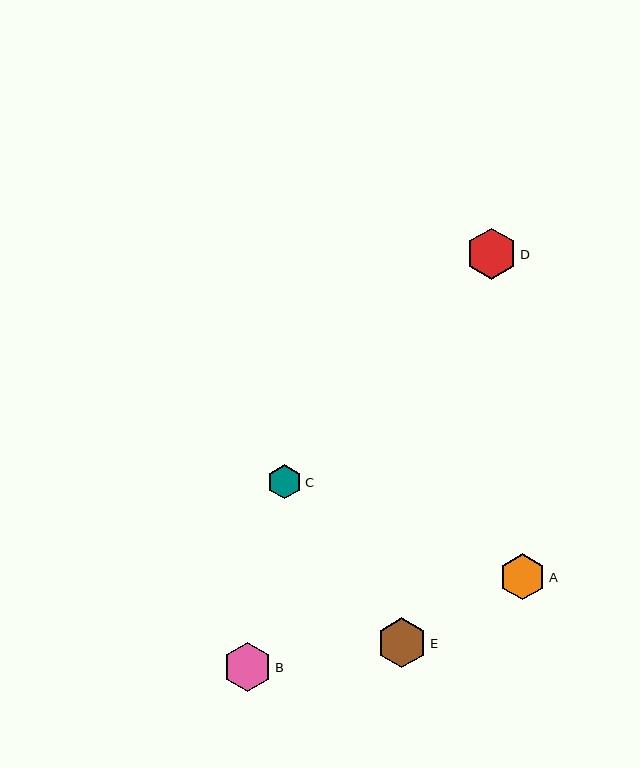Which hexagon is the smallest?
Hexagon C is the smallest with a size of approximately 34 pixels.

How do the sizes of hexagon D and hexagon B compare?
Hexagon D and hexagon B are approximately the same size.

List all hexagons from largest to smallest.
From largest to smallest: D, E, B, A, C.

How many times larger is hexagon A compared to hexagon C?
Hexagon A is approximately 1.4 times the size of hexagon C.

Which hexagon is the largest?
Hexagon D is the largest with a size of approximately 51 pixels.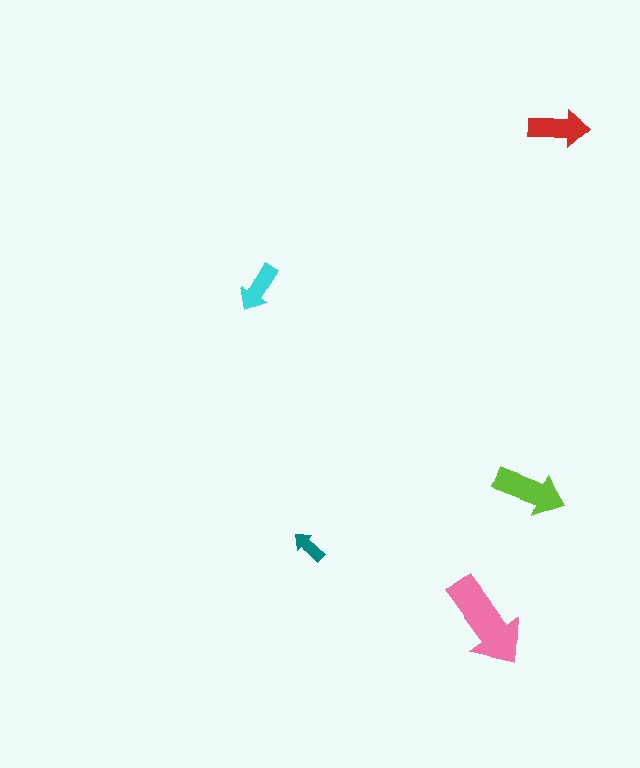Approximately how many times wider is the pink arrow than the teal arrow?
About 3 times wider.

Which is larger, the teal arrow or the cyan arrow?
The cyan one.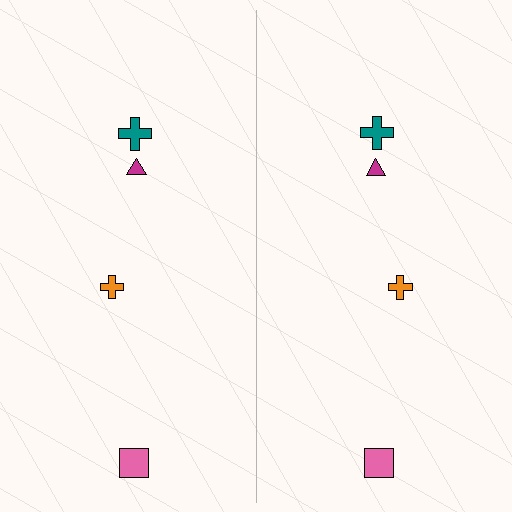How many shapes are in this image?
There are 8 shapes in this image.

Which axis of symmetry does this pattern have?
The pattern has a vertical axis of symmetry running through the center of the image.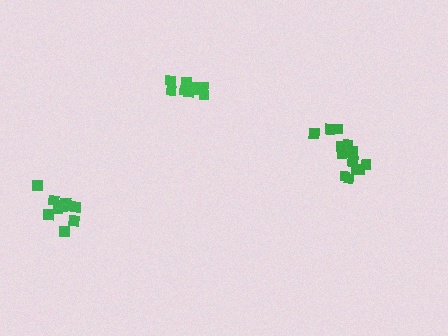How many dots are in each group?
Group 1: 9 dots, Group 2: 12 dots, Group 3: 14 dots (35 total).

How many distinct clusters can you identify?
There are 3 distinct clusters.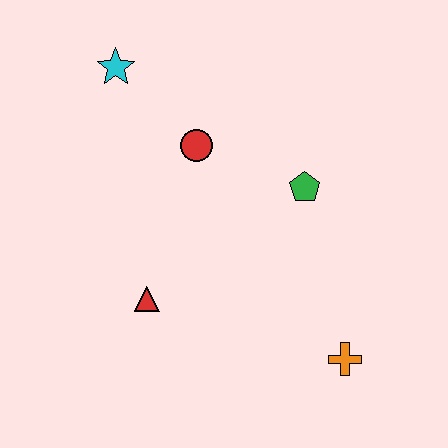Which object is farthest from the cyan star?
The orange cross is farthest from the cyan star.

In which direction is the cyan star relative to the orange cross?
The cyan star is above the orange cross.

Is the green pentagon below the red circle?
Yes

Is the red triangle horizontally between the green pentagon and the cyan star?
Yes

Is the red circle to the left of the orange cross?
Yes